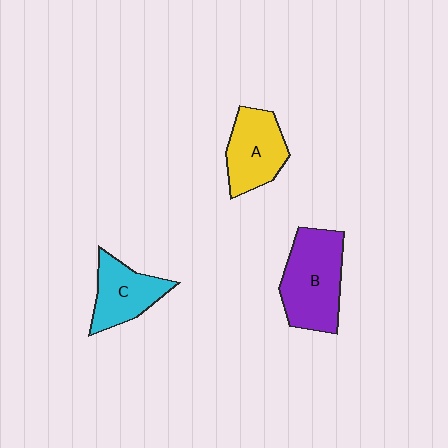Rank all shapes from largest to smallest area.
From largest to smallest: B (purple), A (yellow), C (cyan).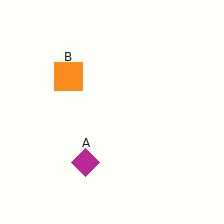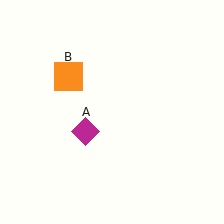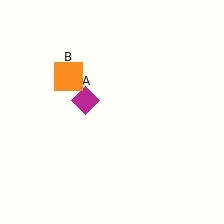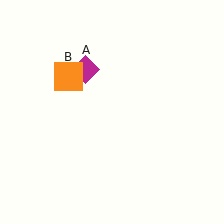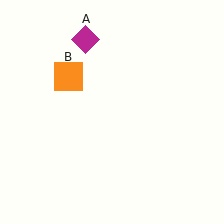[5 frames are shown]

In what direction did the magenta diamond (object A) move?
The magenta diamond (object A) moved up.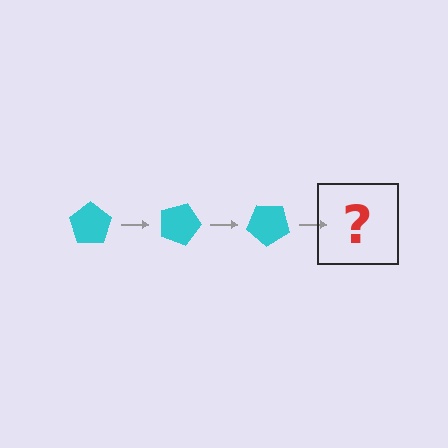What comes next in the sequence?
The next element should be a cyan pentagon rotated 60 degrees.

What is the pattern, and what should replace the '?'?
The pattern is that the pentagon rotates 20 degrees each step. The '?' should be a cyan pentagon rotated 60 degrees.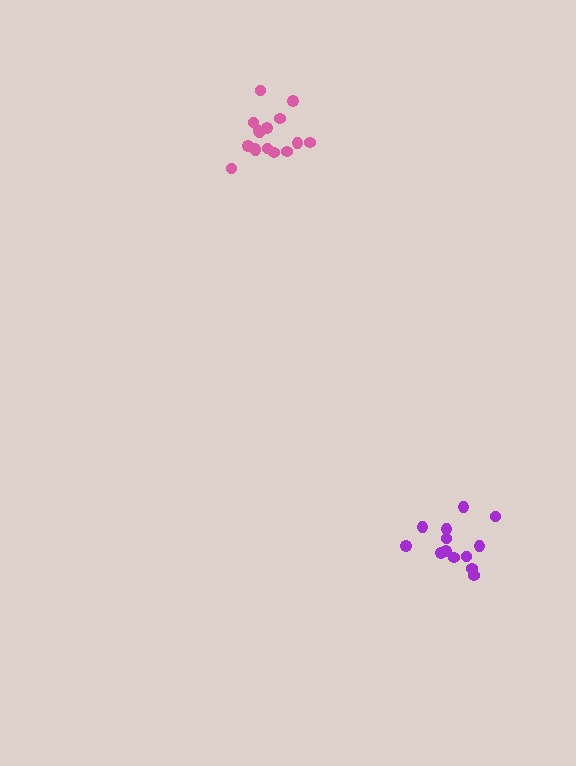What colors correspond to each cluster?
The clusters are colored: pink, purple.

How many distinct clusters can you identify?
There are 2 distinct clusters.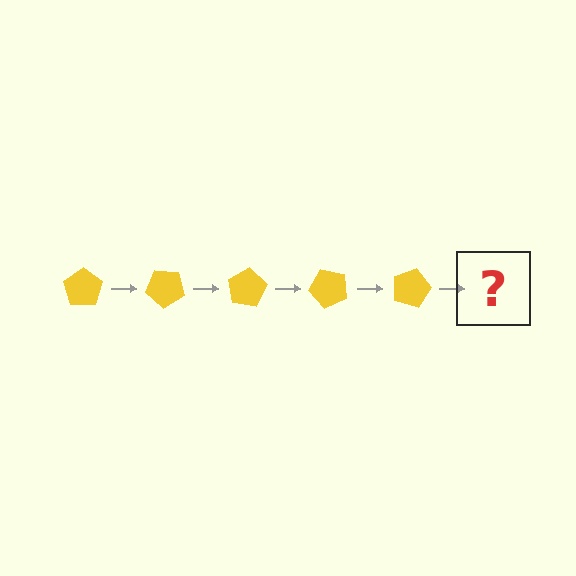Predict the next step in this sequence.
The next step is a yellow pentagon rotated 200 degrees.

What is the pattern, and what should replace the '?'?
The pattern is that the pentagon rotates 40 degrees each step. The '?' should be a yellow pentagon rotated 200 degrees.